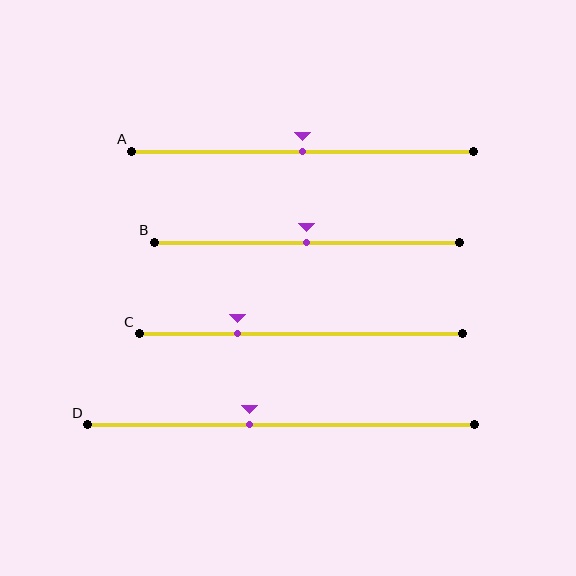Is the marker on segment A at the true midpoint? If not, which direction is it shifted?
Yes, the marker on segment A is at the true midpoint.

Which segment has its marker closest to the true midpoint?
Segment A has its marker closest to the true midpoint.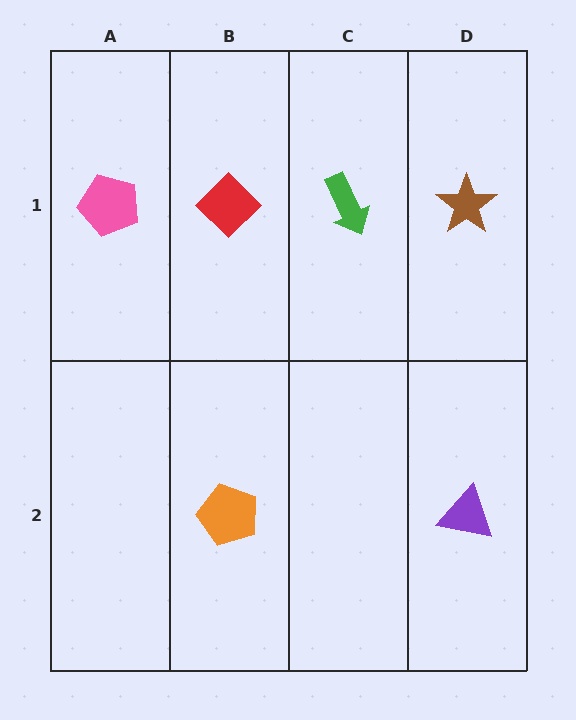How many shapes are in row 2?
2 shapes.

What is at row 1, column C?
A green arrow.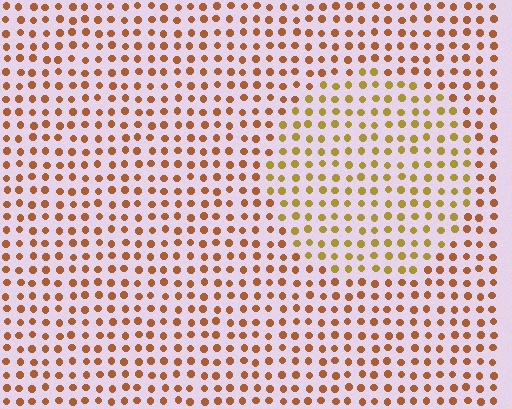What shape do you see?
I see a circle.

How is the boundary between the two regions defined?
The boundary is defined purely by a slight shift in hue (about 29 degrees). Spacing, size, and orientation are identical on both sides.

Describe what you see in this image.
The image is filled with small brown elements in a uniform arrangement. A circle-shaped region is visible where the elements are tinted to a slightly different hue, forming a subtle color boundary.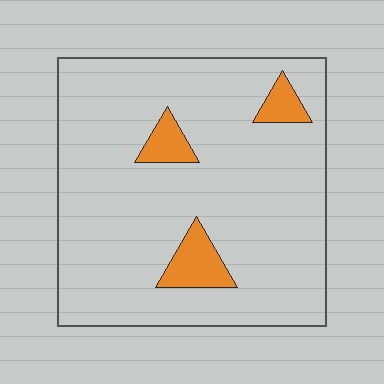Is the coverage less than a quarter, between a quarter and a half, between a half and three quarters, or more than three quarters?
Less than a quarter.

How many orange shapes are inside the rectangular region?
3.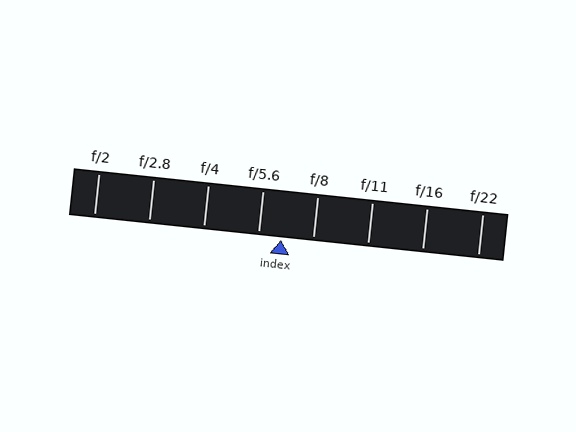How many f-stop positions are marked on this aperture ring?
There are 8 f-stop positions marked.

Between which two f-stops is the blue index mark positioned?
The index mark is between f/5.6 and f/8.